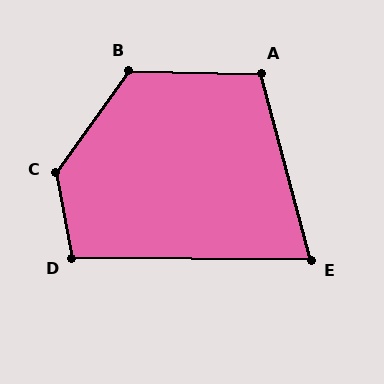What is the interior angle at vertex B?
Approximately 124 degrees (obtuse).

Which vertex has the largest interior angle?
C, at approximately 134 degrees.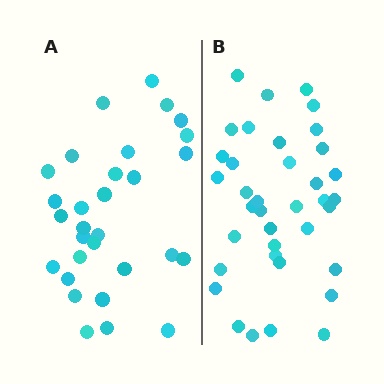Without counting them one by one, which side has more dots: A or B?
Region B (the right region) has more dots.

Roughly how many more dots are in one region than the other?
Region B has roughly 8 or so more dots than region A.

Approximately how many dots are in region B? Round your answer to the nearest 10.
About 40 dots. (The exact count is 37, which rounds to 40.)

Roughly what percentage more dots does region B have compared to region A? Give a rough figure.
About 25% more.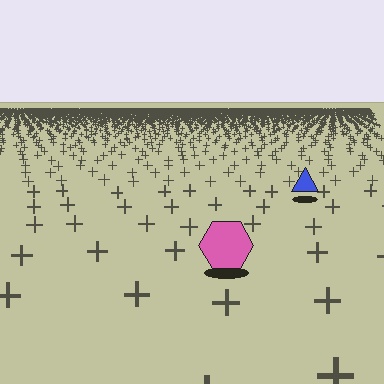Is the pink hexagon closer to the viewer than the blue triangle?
Yes. The pink hexagon is closer — you can tell from the texture gradient: the ground texture is coarser near it.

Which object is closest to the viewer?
The pink hexagon is closest. The texture marks near it are larger and more spread out.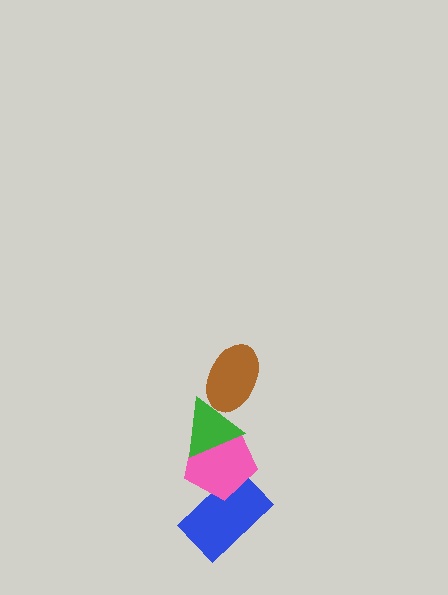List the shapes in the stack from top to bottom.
From top to bottom: the brown ellipse, the green triangle, the pink pentagon, the blue rectangle.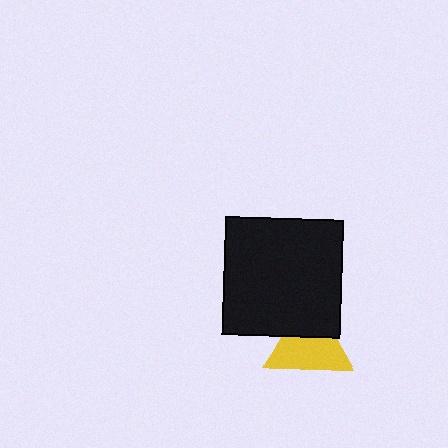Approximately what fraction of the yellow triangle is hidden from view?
Roughly 37% of the yellow triangle is hidden behind the black square.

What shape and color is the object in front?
The object in front is a black square.